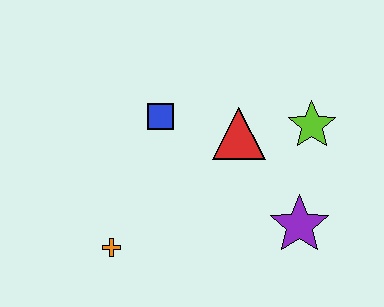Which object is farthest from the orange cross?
The lime star is farthest from the orange cross.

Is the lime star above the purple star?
Yes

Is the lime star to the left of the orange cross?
No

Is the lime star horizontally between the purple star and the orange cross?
No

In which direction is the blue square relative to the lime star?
The blue square is to the left of the lime star.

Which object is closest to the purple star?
The lime star is closest to the purple star.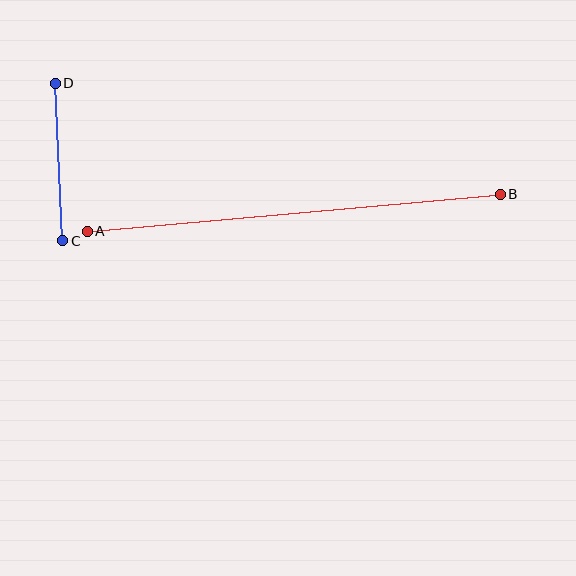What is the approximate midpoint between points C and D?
The midpoint is at approximately (59, 162) pixels.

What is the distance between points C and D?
The distance is approximately 158 pixels.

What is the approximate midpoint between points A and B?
The midpoint is at approximately (294, 213) pixels.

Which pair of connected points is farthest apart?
Points A and B are farthest apart.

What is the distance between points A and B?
The distance is approximately 415 pixels.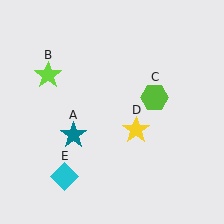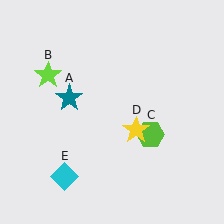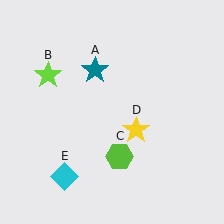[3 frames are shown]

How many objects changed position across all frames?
2 objects changed position: teal star (object A), lime hexagon (object C).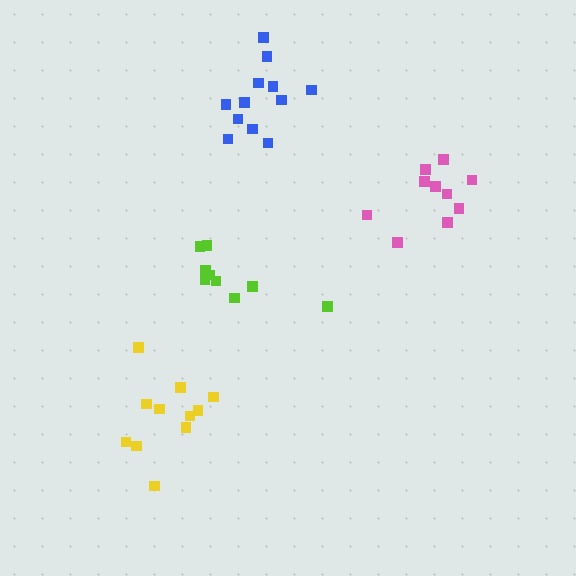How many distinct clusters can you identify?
There are 4 distinct clusters.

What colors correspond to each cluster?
The clusters are colored: lime, blue, yellow, pink.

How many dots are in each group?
Group 1: 9 dots, Group 2: 12 dots, Group 3: 11 dots, Group 4: 10 dots (42 total).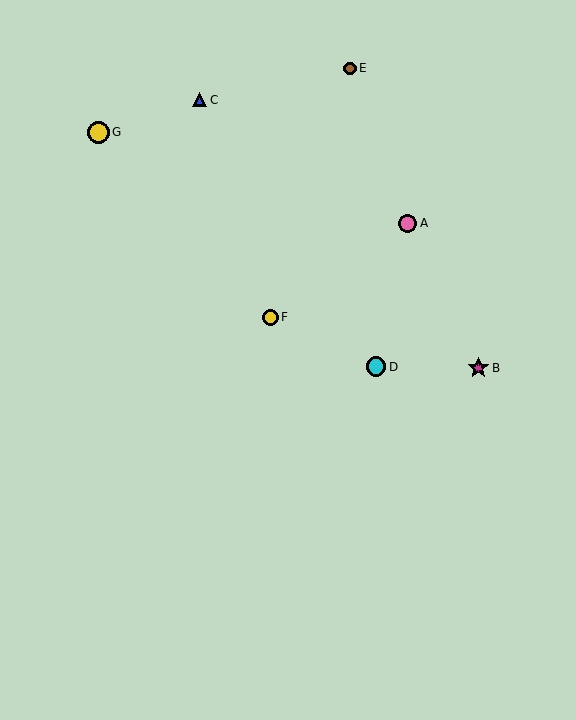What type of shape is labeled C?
Shape C is a blue triangle.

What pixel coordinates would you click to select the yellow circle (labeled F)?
Click at (270, 317) to select the yellow circle F.